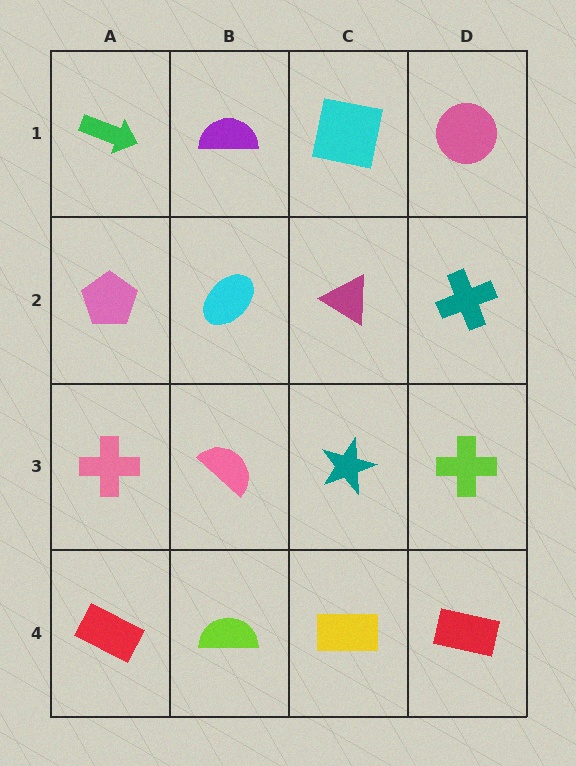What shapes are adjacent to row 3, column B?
A cyan ellipse (row 2, column B), a lime semicircle (row 4, column B), a pink cross (row 3, column A), a teal star (row 3, column C).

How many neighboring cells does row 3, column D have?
3.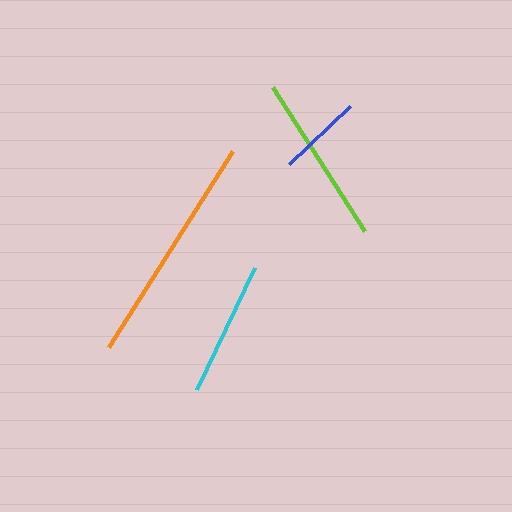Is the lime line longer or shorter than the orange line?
The orange line is longer than the lime line.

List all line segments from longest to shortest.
From longest to shortest: orange, lime, cyan, blue.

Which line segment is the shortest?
The blue line is the shortest at approximately 84 pixels.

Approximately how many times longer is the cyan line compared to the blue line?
The cyan line is approximately 1.6 times the length of the blue line.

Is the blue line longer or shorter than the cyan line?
The cyan line is longer than the blue line.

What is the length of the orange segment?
The orange segment is approximately 232 pixels long.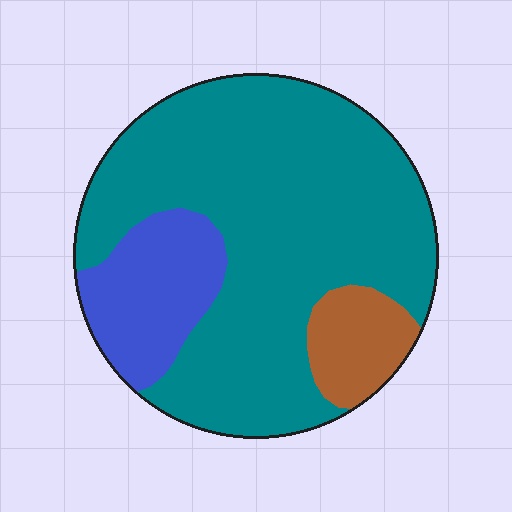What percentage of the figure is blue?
Blue takes up about one sixth (1/6) of the figure.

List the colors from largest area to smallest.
From largest to smallest: teal, blue, brown.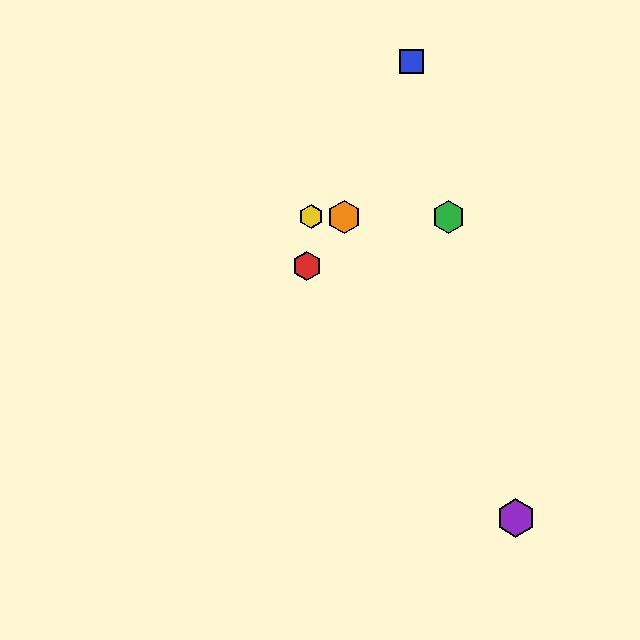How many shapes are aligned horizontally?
3 shapes (the green hexagon, the yellow hexagon, the orange hexagon) are aligned horizontally.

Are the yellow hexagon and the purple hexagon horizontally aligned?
No, the yellow hexagon is at y≈217 and the purple hexagon is at y≈518.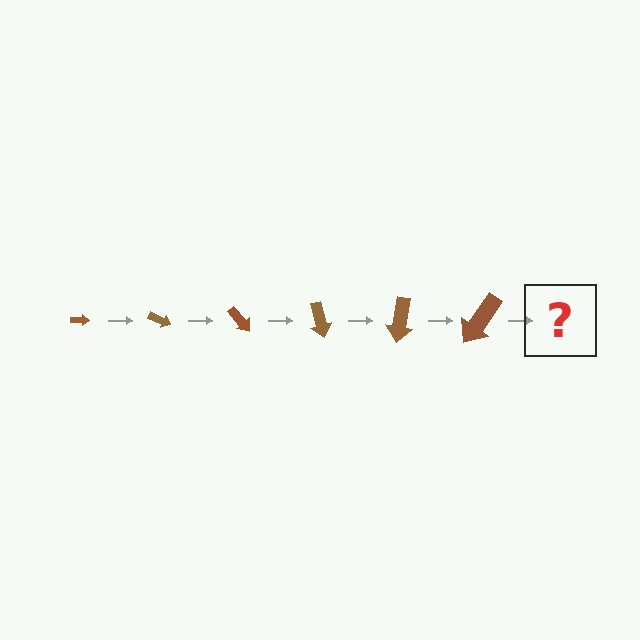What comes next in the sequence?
The next element should be an arrow, larger than the previous one and rotated 150 degrees from the start.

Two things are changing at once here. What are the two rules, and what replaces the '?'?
The two rules are that the arrow grows larger each step and it rotates 25 degrees each step. The '?' should be an arrow, larger than the previous one and rotated 150 degrees from the start.